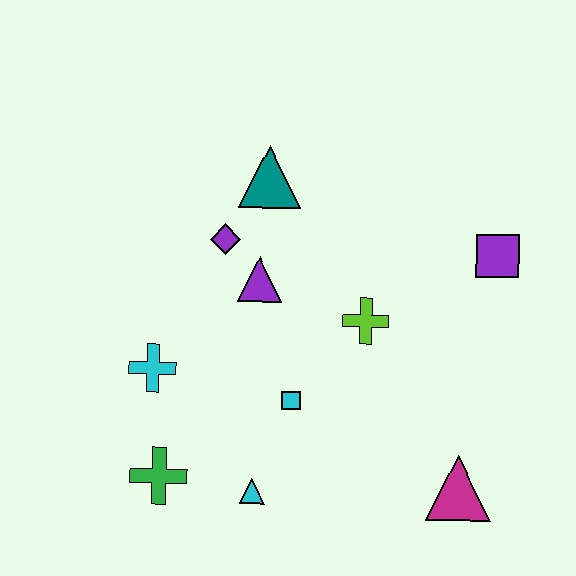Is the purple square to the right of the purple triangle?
Yes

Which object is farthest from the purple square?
The green cross is farthest from the purple square.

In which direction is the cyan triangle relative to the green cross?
The cyan triangle is to the right of the green cross.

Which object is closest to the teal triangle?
The purple diamond is closest to the teal triangle.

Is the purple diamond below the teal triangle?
Yes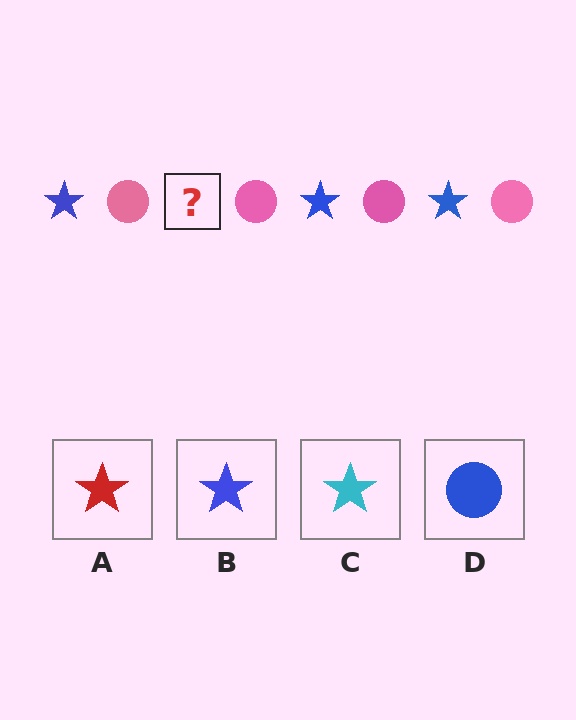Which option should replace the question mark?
Option B.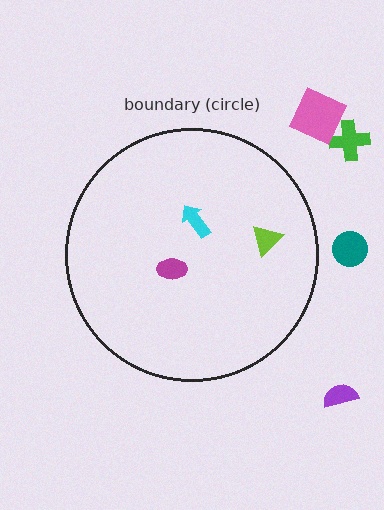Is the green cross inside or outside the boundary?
Outside.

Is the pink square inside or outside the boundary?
Outside.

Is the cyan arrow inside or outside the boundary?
Inside.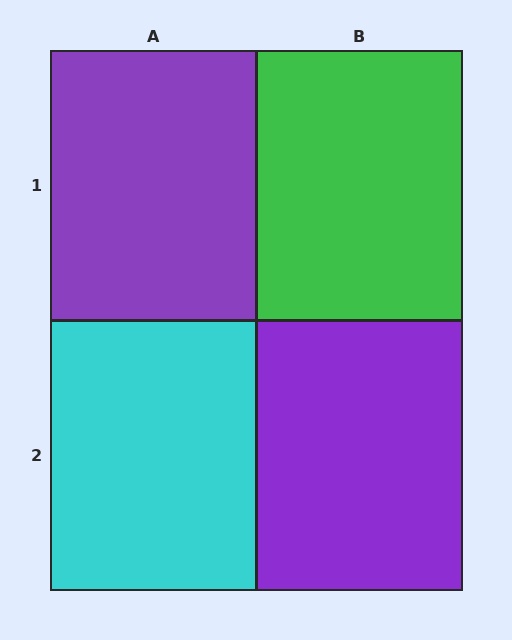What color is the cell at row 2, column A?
Cyan.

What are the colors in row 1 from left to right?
Purple, green.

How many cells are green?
1 cell is green.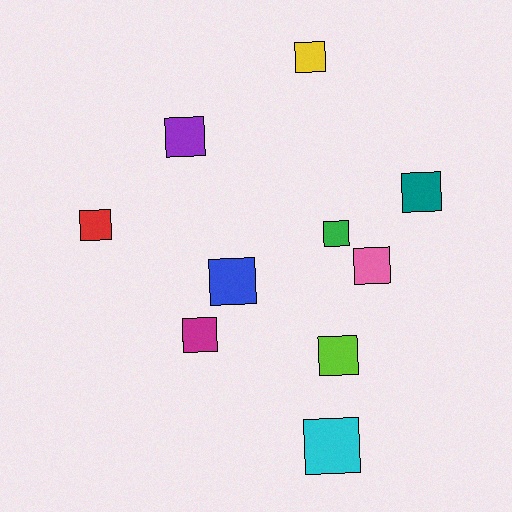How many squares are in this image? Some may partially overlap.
There are 10 squares.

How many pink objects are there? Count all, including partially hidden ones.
There is 1 pink object.